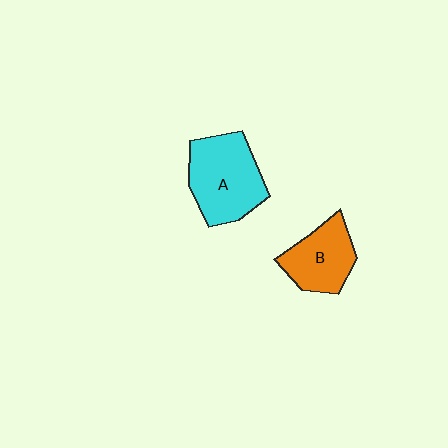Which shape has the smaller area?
Shape B (orange).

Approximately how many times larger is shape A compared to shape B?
Approximately 1.4 times.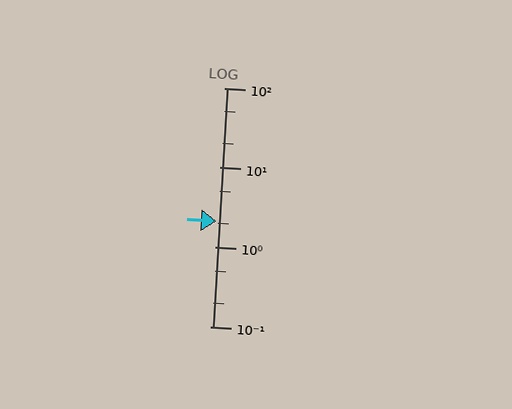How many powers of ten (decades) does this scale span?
The scale spans 3 decades, from 0.1 to 100.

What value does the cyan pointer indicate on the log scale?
The pointer indicates approximately 2.1.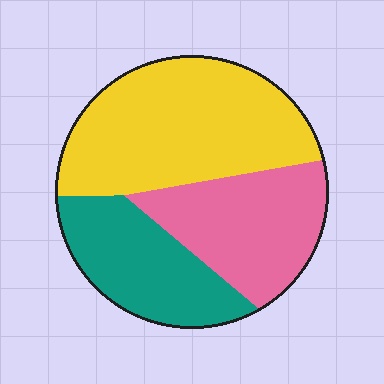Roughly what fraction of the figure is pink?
Pink takes up about one quarter (1/4) of the figure.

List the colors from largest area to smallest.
From largest to smallest: yellow, pink, teal.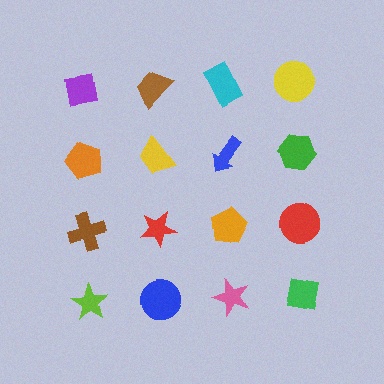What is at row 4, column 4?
A green square.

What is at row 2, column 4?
A green hexagon.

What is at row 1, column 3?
A cyan rectangle.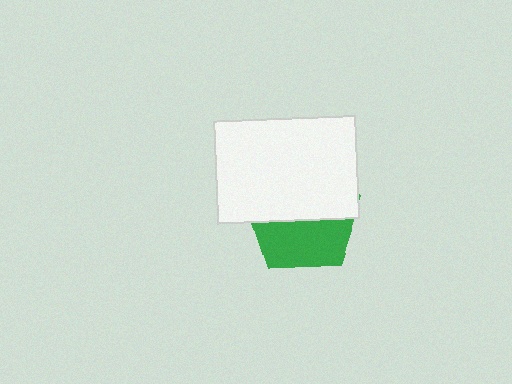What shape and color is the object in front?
The object in front is a white rectangle.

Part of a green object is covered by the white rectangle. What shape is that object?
It is a pentagon.